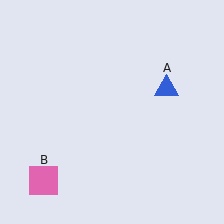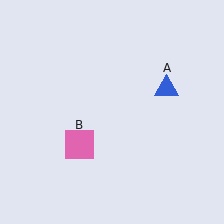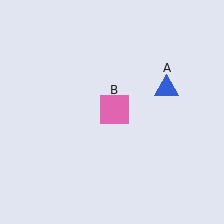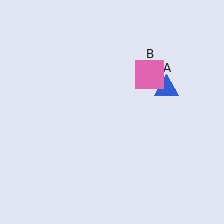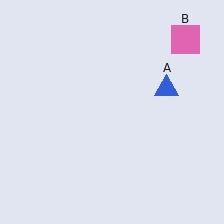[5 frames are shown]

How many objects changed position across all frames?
1 object changed position: pink square (object B).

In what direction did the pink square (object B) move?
The pink square (object B) moved up and to the right.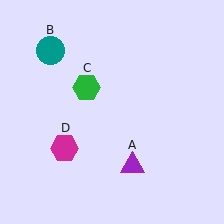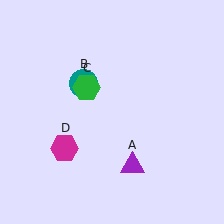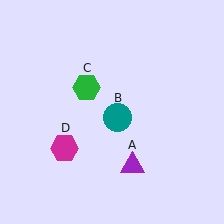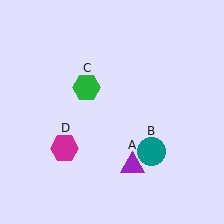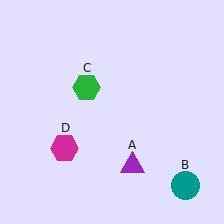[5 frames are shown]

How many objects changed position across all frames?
1 object changed position: teal circle (object B).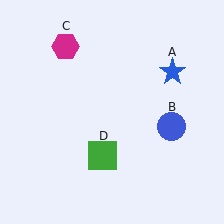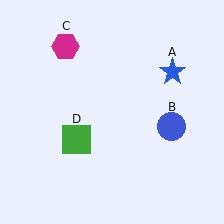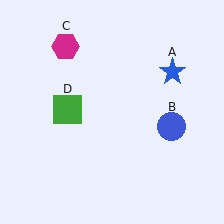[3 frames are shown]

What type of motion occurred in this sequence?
The green square (object D) rotated clockwise around the center of the scene.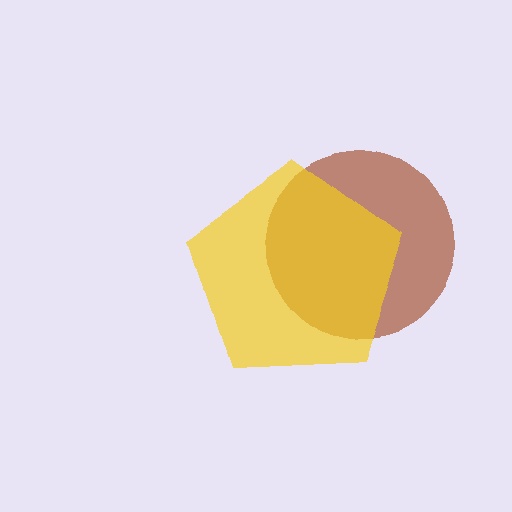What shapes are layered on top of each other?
The layered shapes are: a brown circle, a yellow pentagon.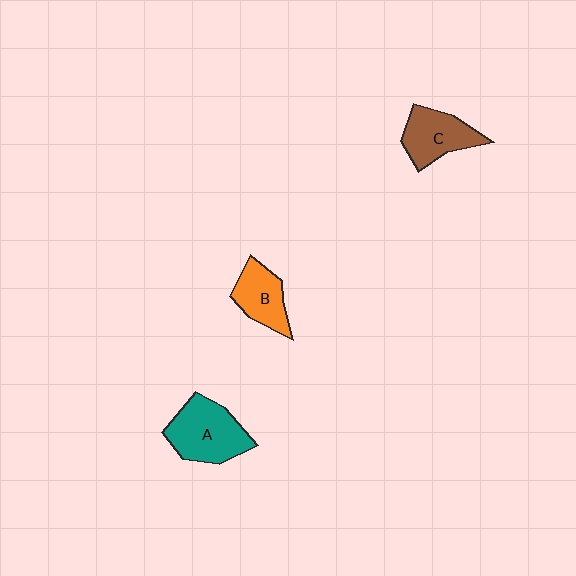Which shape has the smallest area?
Shape B (orange).